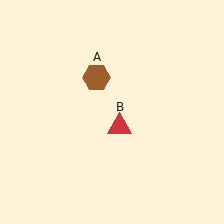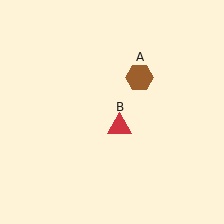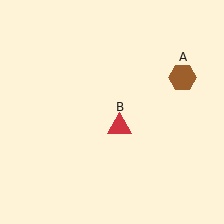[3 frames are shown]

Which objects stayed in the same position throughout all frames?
Red triangle (object B) remained stationary.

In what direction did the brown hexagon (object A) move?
The brown hexagon (object A) moved right.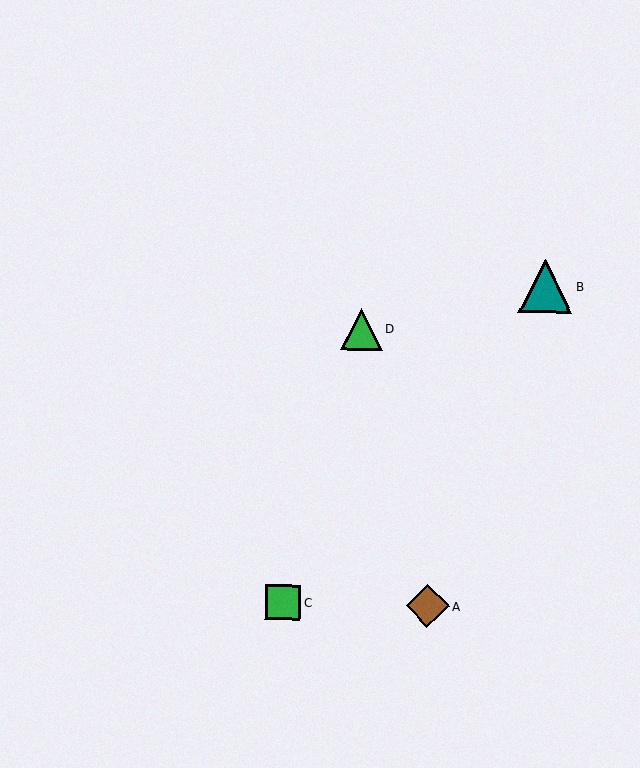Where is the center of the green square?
The center of the green square is at (283, 602).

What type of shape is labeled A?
Shape A is a brown diamond.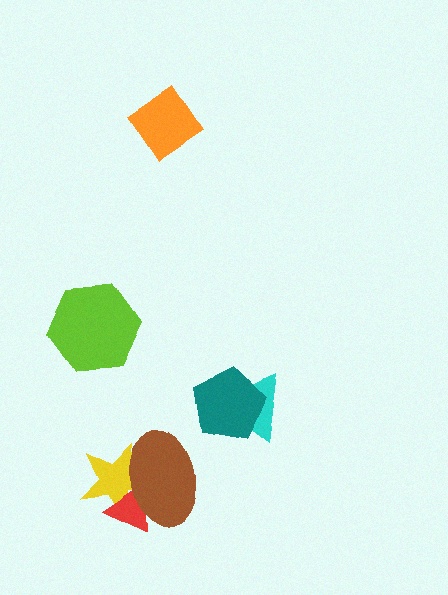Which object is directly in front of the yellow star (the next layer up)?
The red triangle is directly in front of the yellow star.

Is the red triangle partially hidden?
Yes, it is partially covered by another shape.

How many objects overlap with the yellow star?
2 objects overlap with the yellow star.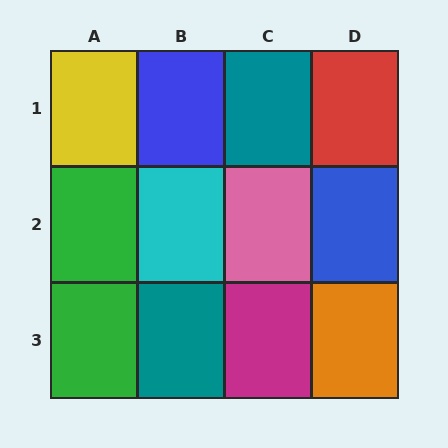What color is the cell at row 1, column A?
Yellow.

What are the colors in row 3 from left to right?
Green, teal, magenta, orange.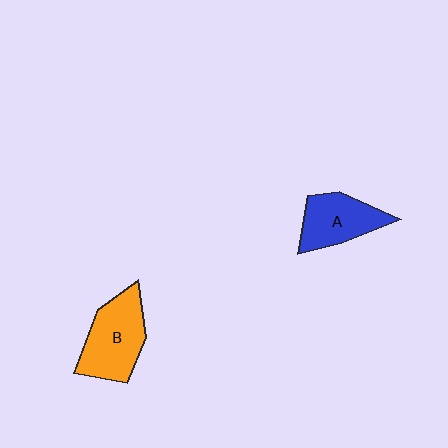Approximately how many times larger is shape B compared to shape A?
Approximately 1.2 times.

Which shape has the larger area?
Shape B (orange).